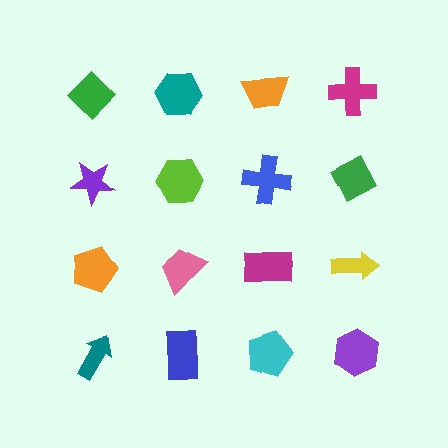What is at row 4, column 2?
A blue rectangle.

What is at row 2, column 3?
A blue cross.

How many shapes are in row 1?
4 shapes.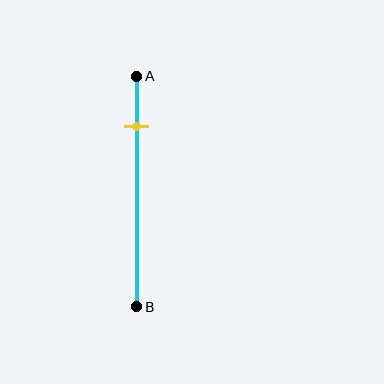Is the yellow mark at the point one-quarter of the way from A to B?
No, the mark is at about 20% from A, not at the 25% one-quarter point.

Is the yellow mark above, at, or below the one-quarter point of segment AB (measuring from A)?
The yellow mark is above the one-quarter point of segment AB.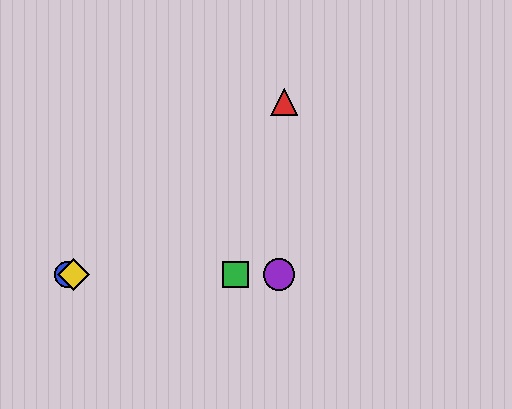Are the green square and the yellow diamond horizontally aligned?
Yes, both are at y≈275.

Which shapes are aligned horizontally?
The blue circle, the green square, the yellow diamond, the purple circle are aligned horizontally.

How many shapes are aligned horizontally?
4 shapes (the blue circle, the green square, the yellow diamond, the purple circle) are aligned horizontally.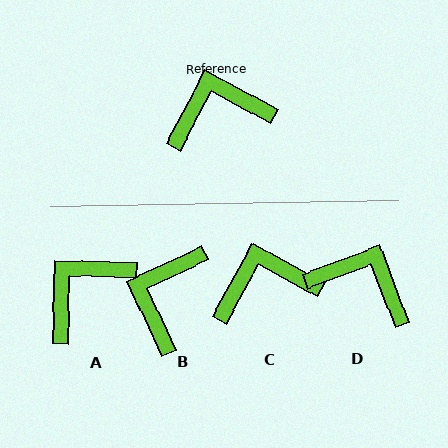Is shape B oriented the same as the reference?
No, it is off by about 53 degrees.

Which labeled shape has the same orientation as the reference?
C.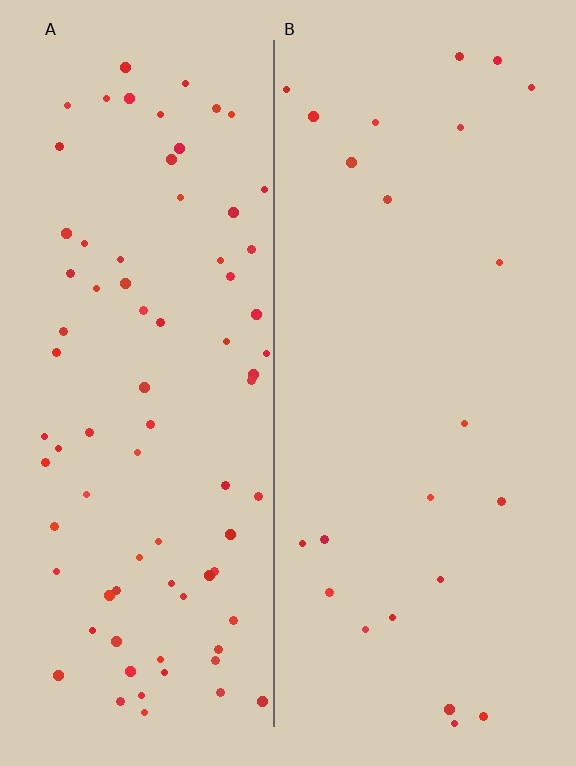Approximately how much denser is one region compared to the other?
Approximately 3.5× — region A over region B.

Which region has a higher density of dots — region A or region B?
A (the left).